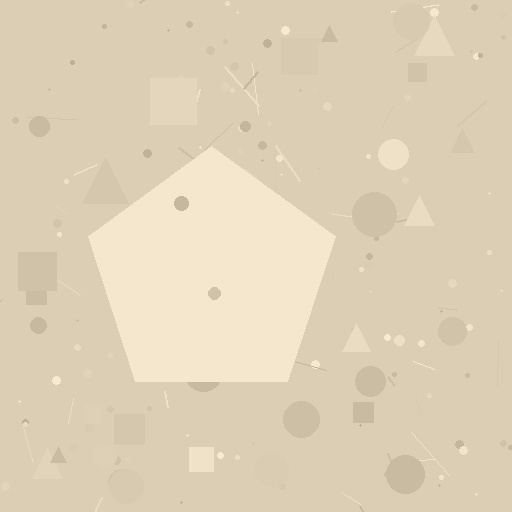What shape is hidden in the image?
A pentagon is hidden in the image.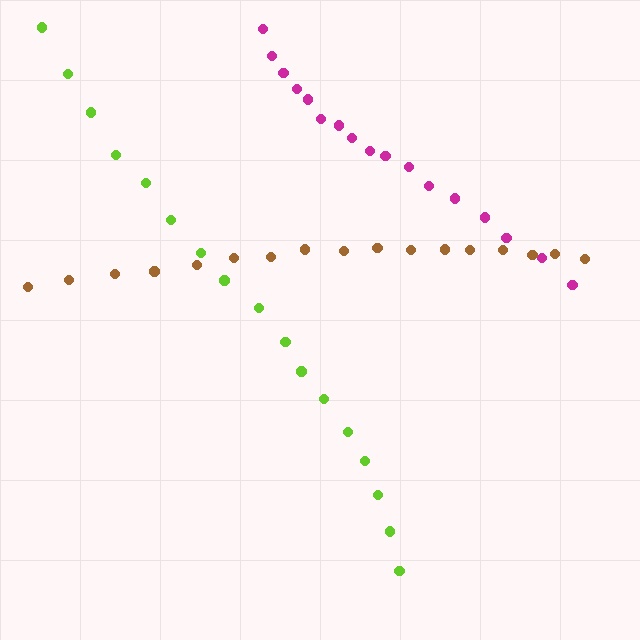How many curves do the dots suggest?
There are 3 distinct paths.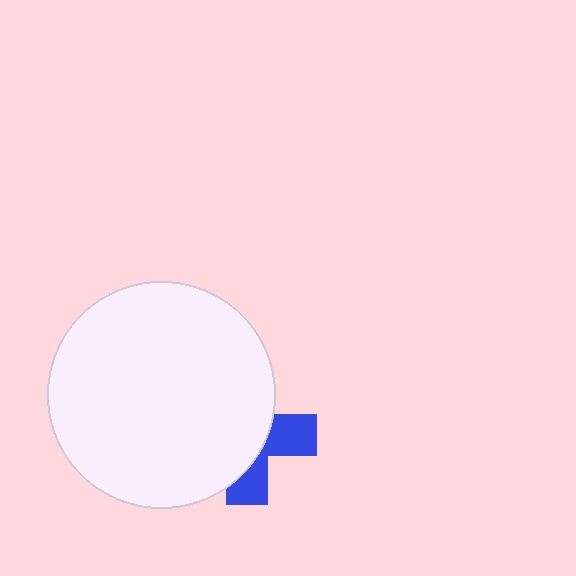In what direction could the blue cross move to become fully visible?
The blue cross could move right. That would shift it out from behind the white circle entirely.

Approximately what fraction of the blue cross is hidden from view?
Roughly 65% of the blue cross is hidden behind the white circle.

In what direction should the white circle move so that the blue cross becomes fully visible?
The white circle should move left. That is the shortest direction to clear the overlap and leave the blue cross fully visible.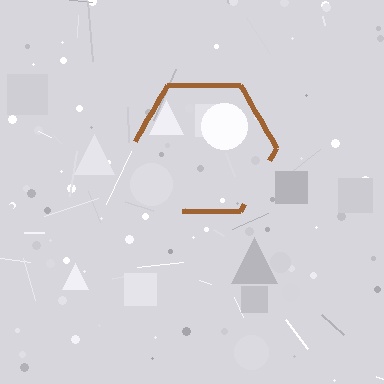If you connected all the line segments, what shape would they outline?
They would outline a hexagon.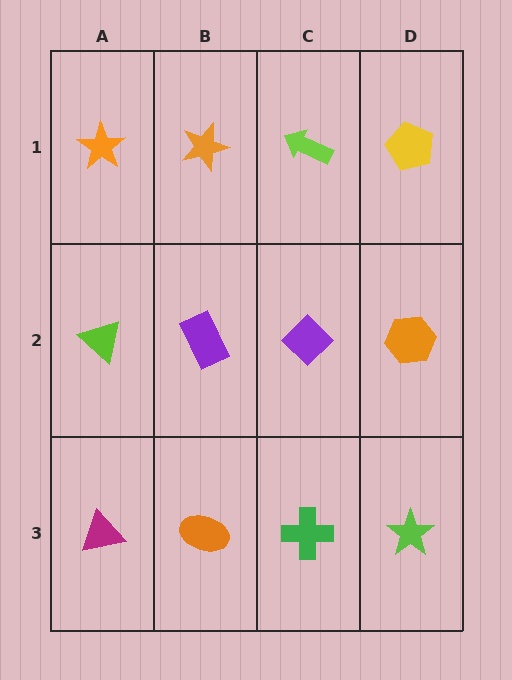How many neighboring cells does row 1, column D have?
2.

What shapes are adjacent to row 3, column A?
A lime triangle (row 2, column A), an orange ellipse (row 3, column B).